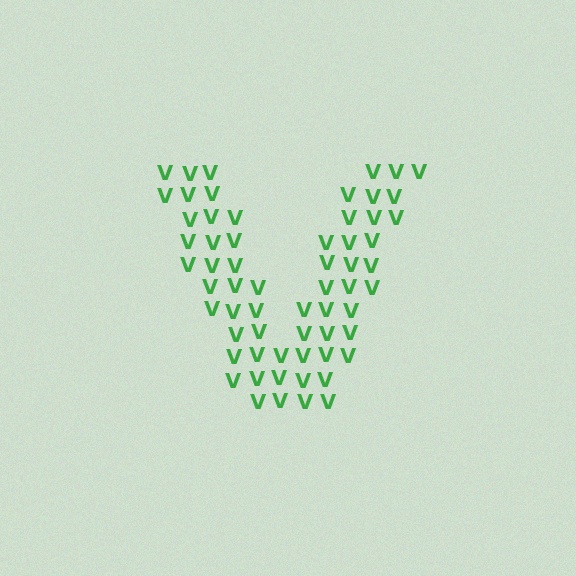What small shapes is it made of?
It is made of small letter V's.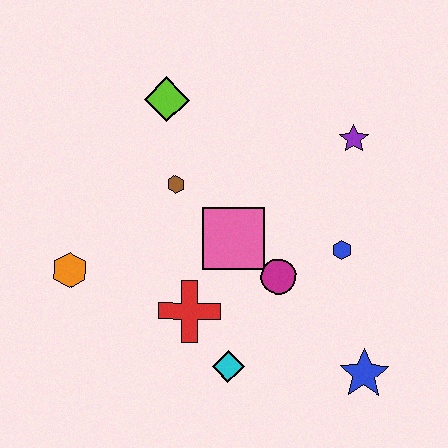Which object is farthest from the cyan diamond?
The lime diamond is farthest from the cyan diamond.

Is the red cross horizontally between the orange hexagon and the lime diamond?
No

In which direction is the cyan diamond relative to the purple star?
The cyan diamond is below the purple star.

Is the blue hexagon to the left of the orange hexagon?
No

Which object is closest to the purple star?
The blue hexagon is closest to the purple star.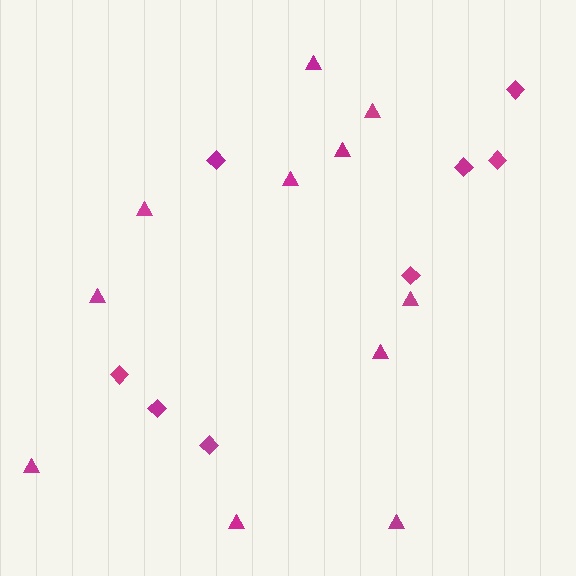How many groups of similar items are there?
There are 2 groups: one group of diamonds (8) and one group of triangles (11).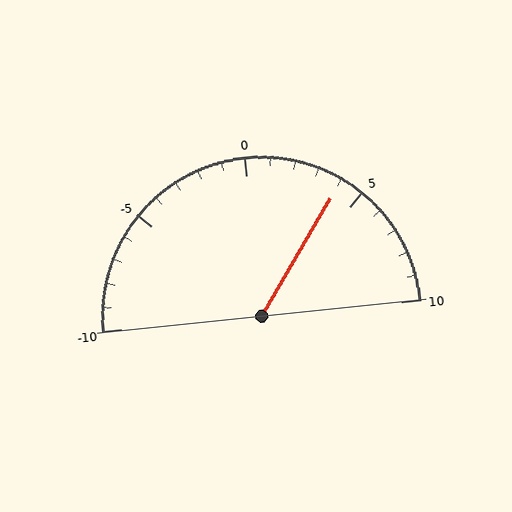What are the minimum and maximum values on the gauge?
The gauge ranges from -10 to 10.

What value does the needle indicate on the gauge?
The needle indicates approximately 4.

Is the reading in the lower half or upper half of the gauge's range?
The reading is in the upper half of the range (-10 to 10).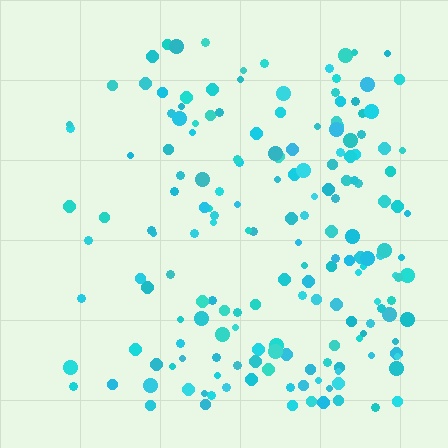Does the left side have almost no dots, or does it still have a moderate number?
Still a moderate number, just noticeably fewer than the right.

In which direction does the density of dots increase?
From left to right, with the right side densest.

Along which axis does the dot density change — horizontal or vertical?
Horizontal.